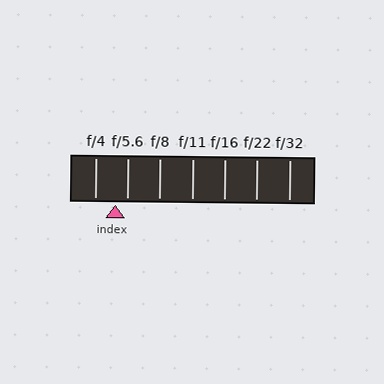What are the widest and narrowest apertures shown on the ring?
The widest aperture shown is f/4 and the narrowest is f/32.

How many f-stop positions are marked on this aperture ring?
There are 7 f-stop positions marked.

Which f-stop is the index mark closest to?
The index mark is closest to f/5.6.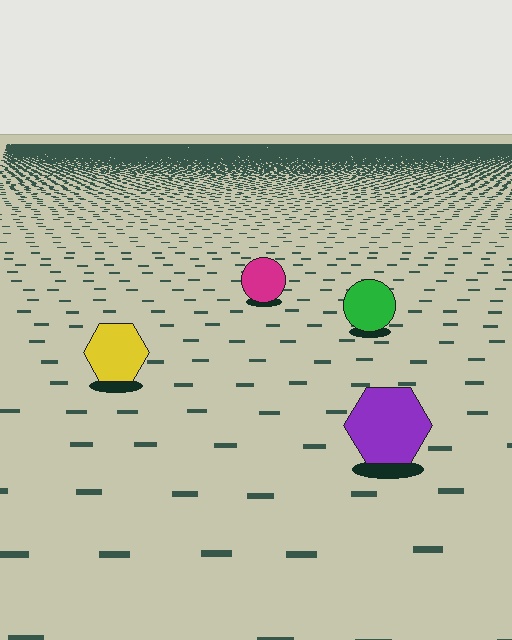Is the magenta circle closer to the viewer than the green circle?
No. The green circle is closer — you can tell from the texture gradient: the ground texture is coarser near it.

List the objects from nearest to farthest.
From nearest to farthest: the purple hexagon, the yellow hexagon, the green circle, the magenta circle.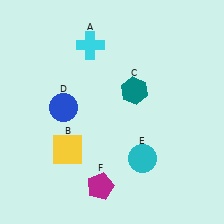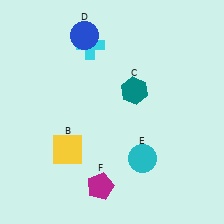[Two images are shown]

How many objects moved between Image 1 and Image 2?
1 object moved between the two images.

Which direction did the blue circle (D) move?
The blue circle (D) moved up.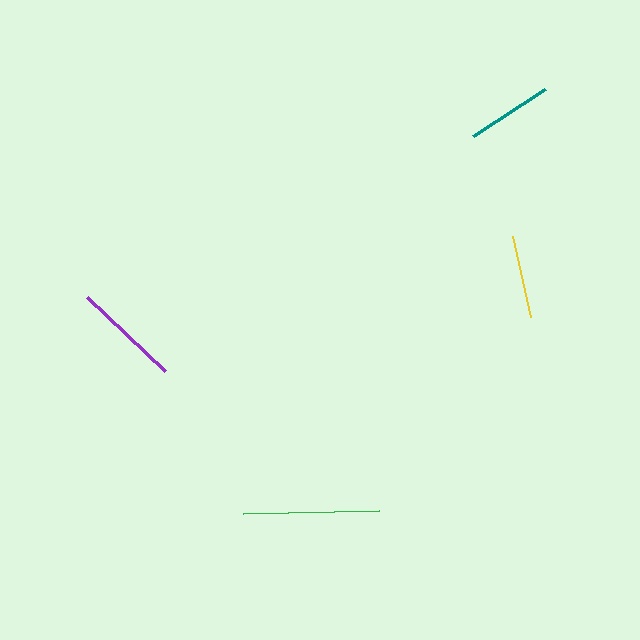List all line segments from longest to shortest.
From longest to shortest: green, purple, teal, yellow.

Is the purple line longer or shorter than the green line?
The green line is longer than the purple line.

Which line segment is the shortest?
The yellow line is the shortest at approximately 83 pixels.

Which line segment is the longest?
The green line is the longest at approximately 136 pixels.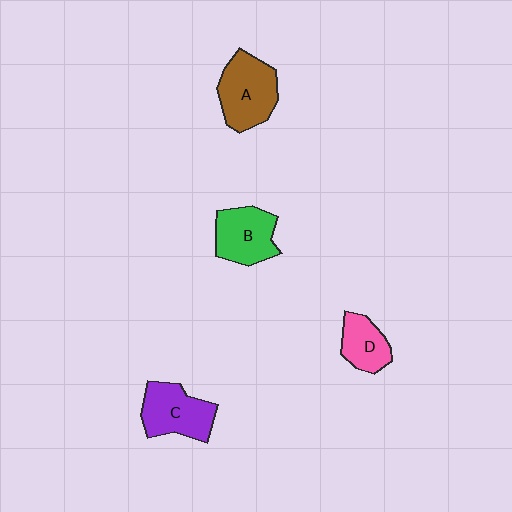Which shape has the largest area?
Shape A (brown).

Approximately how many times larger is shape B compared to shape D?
Approximately 1.4 times.